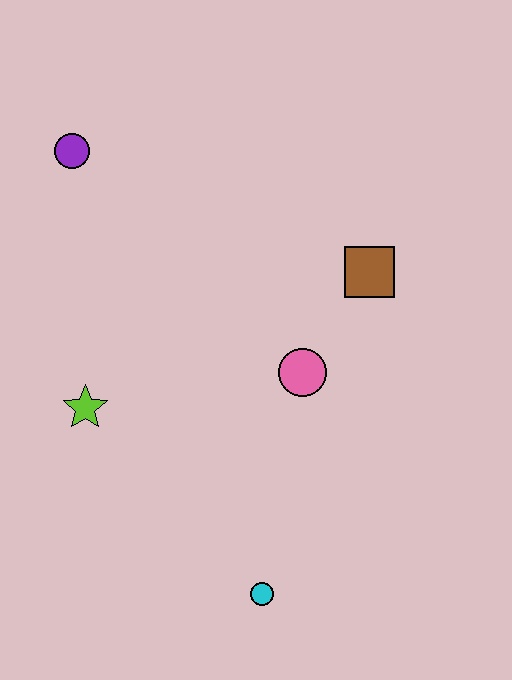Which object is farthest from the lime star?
The brown square is farthest from the lime star.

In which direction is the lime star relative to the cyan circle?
The lime star is above the cyan circle.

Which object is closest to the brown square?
The pink circle is closest to the brown square.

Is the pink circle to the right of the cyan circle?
Yes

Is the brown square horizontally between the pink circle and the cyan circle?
No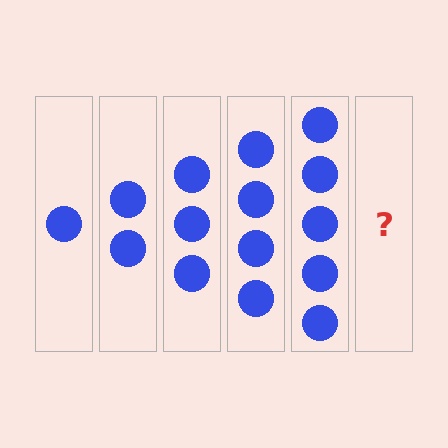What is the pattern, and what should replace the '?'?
The pattern is that each step adds one more circle. The '?' should be 6 circles.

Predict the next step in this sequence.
The next step is 6 circles.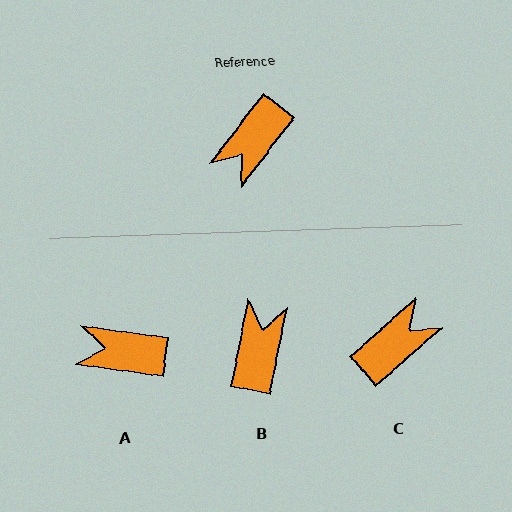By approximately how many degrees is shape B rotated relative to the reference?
Approximately 154 degrees clockwise.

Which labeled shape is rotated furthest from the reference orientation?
C, about 169 degrees away.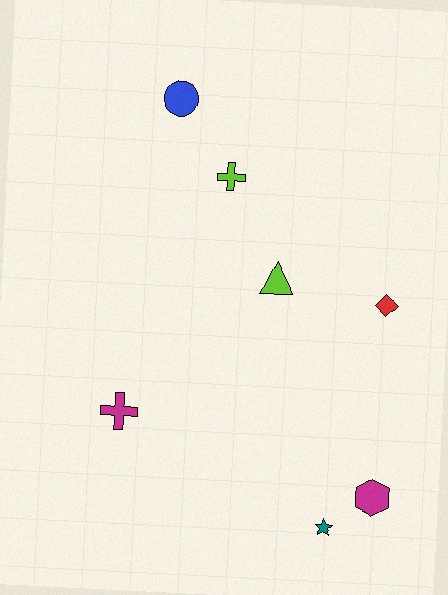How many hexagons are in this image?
There is 1 hexagon.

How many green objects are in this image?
There are no green objects.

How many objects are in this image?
There are 7 objects.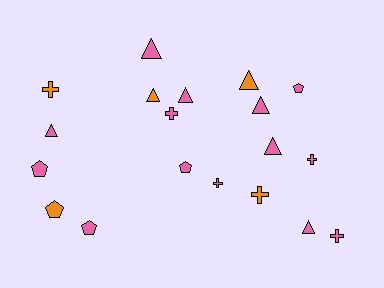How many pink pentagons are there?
There are 4 pink pentagons.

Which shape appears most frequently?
Triangle, with 8 objects.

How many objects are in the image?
There are 19 objects.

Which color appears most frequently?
Pink, with 14 objects.